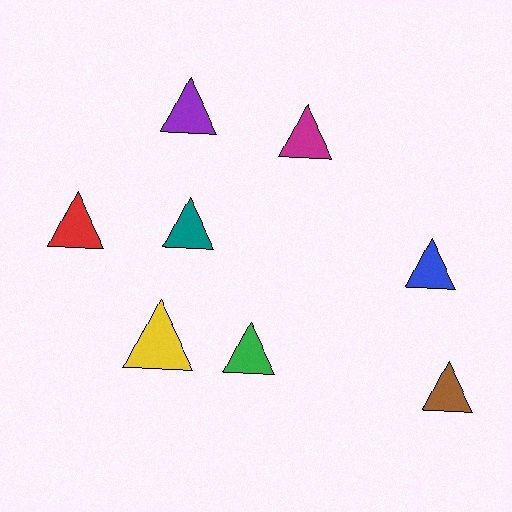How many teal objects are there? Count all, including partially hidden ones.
There is 1 teal object.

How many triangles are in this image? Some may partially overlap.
There are 8 triangles.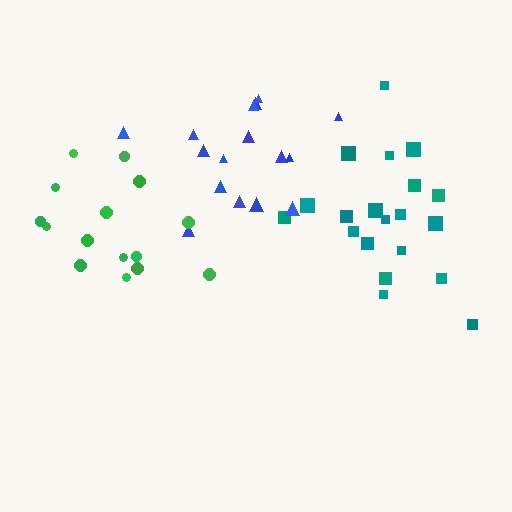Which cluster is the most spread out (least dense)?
Green.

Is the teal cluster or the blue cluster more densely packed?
Teal.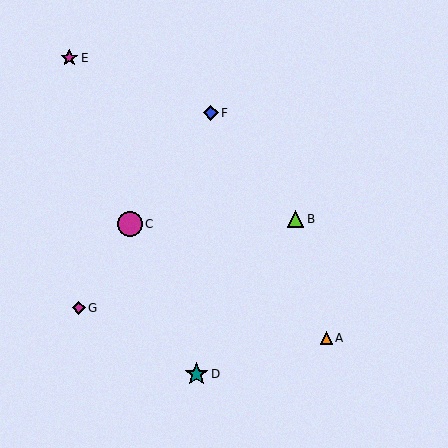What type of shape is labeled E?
Shape E is a magenta star.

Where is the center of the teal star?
The center of the teal star is at (196, 374).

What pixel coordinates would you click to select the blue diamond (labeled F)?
Click at (211, 113) to select the blue diamond F.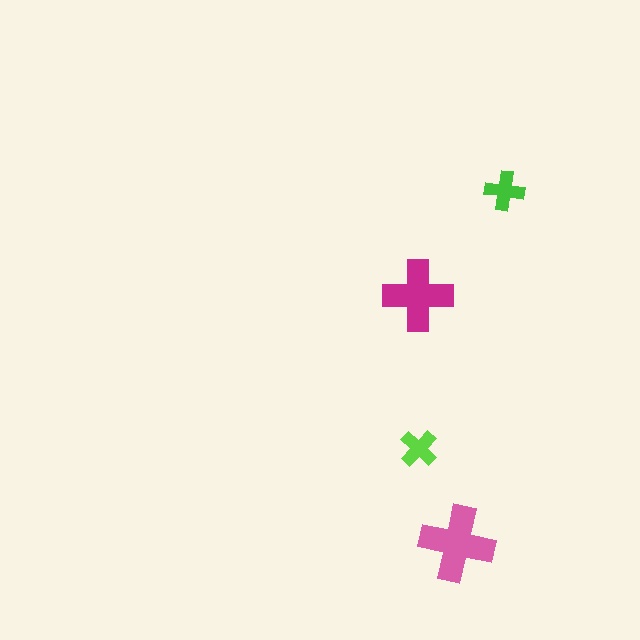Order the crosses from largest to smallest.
the pink one, the magenta one, the green one, the lime one.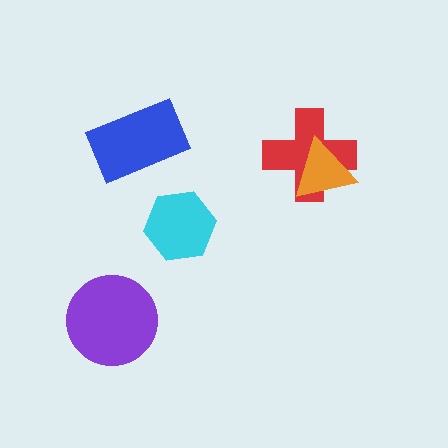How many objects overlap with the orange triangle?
1 object overlaps with the orange triangle.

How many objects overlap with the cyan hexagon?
0 objects overlap with the cyan hexagon.